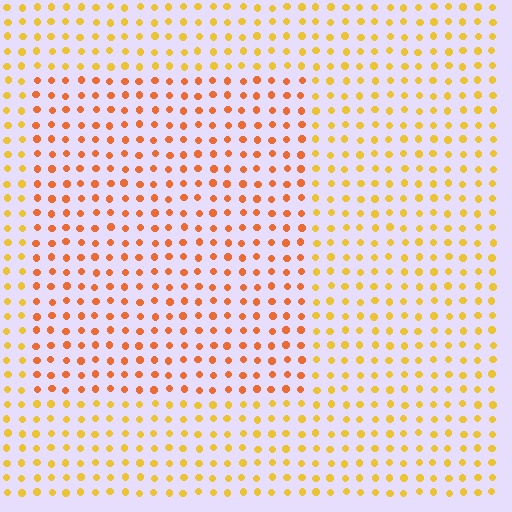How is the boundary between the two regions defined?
The boundary is defined purely by a slight shift in hue (about 29 degrees). Spacing, size, and orientation are identical on both sides.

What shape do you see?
I see a rectangle.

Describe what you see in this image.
The image is filled with small yellow elements in a uniform arrangement. A rectangle-shaped region is visible where the elements are tinted to a slightly different hue, forming a subtle color boundary.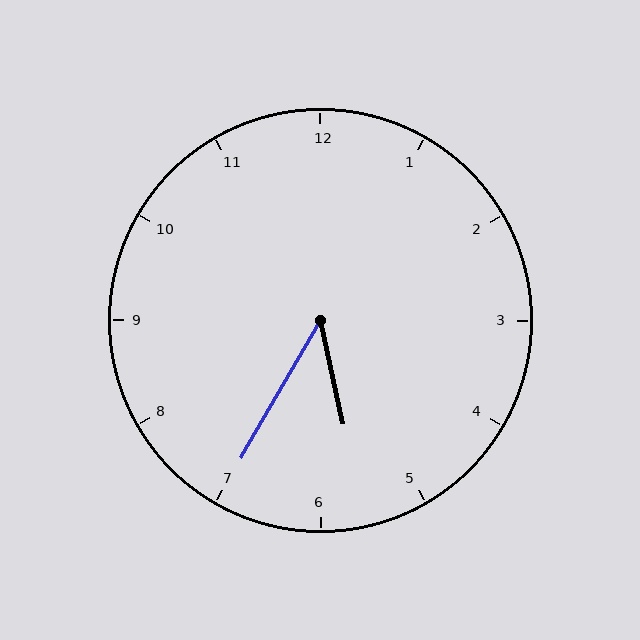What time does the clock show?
5:35.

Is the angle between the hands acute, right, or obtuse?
It is acute.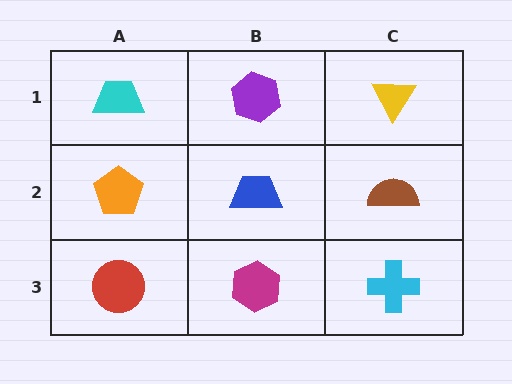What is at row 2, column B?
A blue trapezoid.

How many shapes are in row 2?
3 shapes.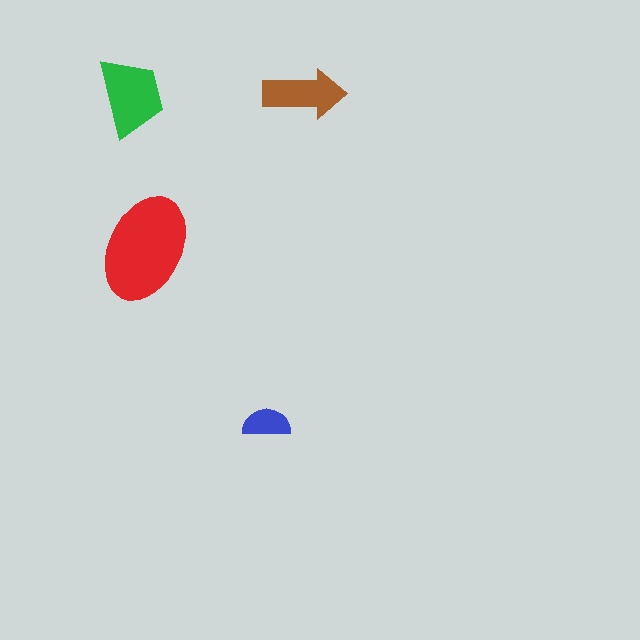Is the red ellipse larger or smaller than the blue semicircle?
Larger.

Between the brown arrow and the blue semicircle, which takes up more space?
The brown arrow.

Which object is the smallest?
The blue semicircle.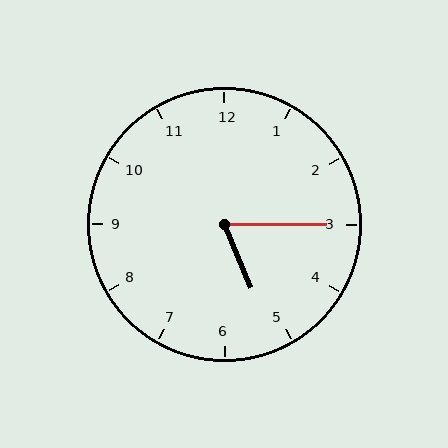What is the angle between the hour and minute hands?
Approximately 68 degrees.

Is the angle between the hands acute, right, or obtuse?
It is acute.